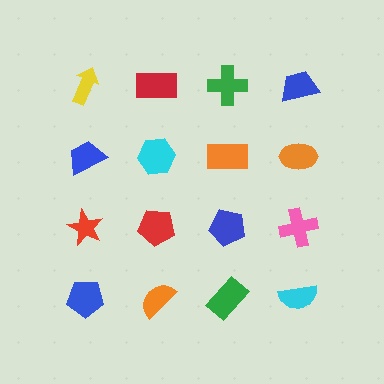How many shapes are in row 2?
4 shapes.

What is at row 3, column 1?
A red star.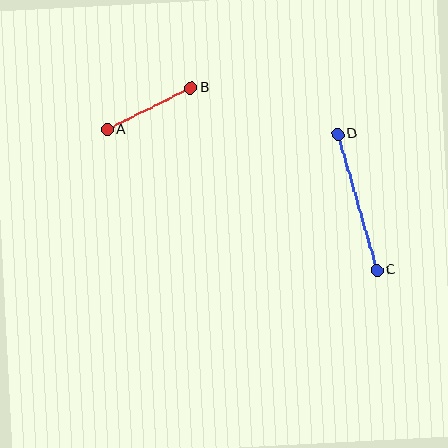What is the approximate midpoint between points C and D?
The midpoint is at approximately (357, 202) pixels.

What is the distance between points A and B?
The distance is approximately 93 pixels.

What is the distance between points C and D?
The distance is approximately 142 pixels.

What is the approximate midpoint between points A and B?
The midpoint is at approximately (149, 109) pixels.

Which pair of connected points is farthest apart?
Points C and D are farthest apart.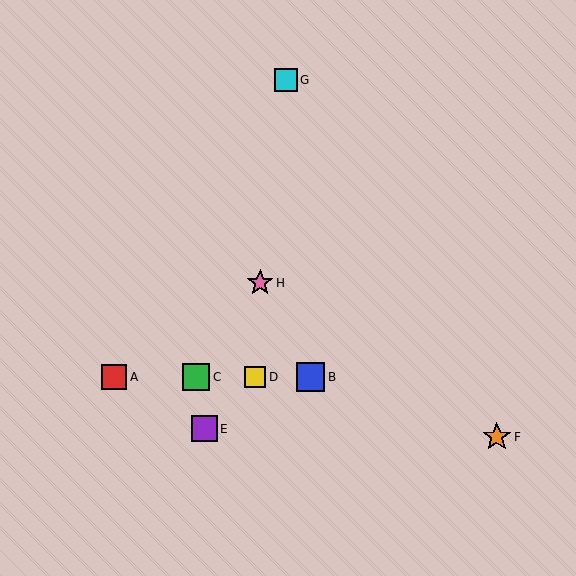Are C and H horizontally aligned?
No, C is at y≈377 and H is at y≈283.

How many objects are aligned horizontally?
4 objects (A, B, C, D) are aligned horizontally.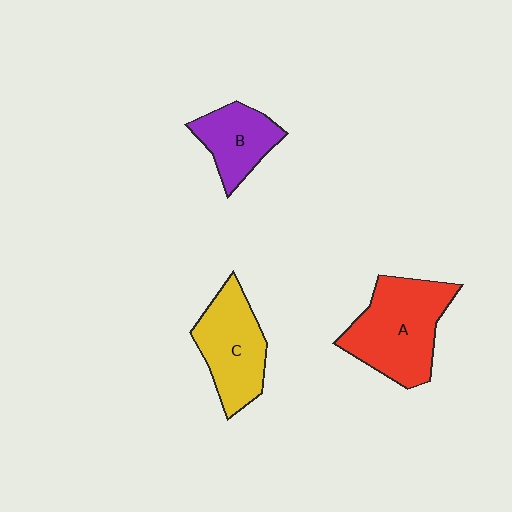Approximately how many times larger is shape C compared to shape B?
Approximately 1.4 times.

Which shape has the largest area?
Shape A (red).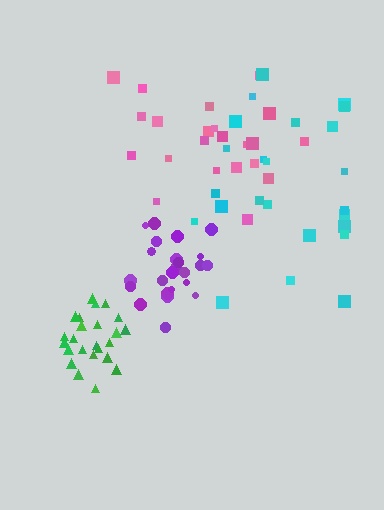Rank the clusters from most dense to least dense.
green, purple, cyan, pink.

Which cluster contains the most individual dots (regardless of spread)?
Purple (25).